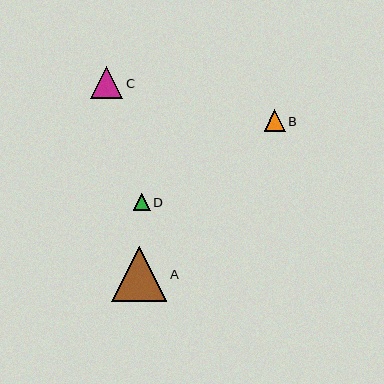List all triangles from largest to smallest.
From largest to smallest: A, C, B, D.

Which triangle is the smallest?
Triangle D is the smallest with a size of approximately 17 pixels.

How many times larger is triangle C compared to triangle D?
Triangle C is approximately 1.9 times the size of triangle D.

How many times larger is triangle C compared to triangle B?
Triangle C is approximately 1.5 times the size of triangle B.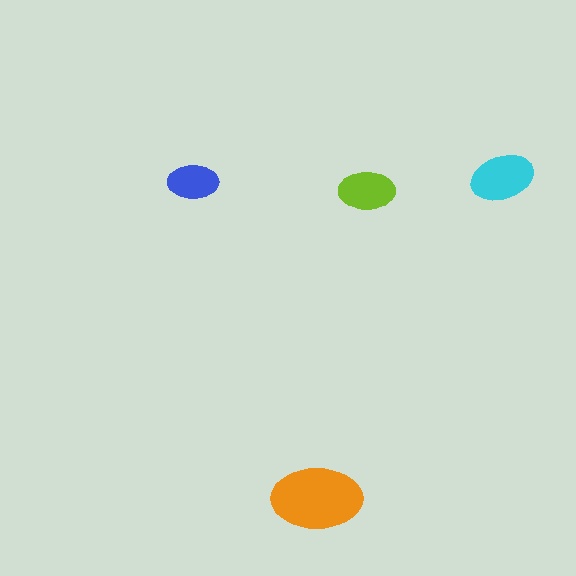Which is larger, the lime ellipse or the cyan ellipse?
The cyan one.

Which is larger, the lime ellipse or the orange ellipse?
The orange one.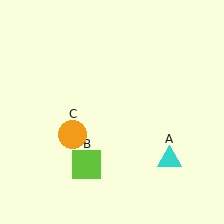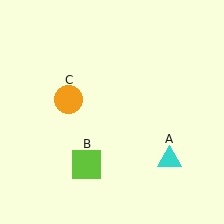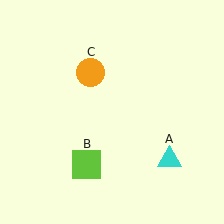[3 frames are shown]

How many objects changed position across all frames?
1 object changed position: orange circle (object C).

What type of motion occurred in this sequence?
The orange circle (object C) rotated clockwise around the center of the scene.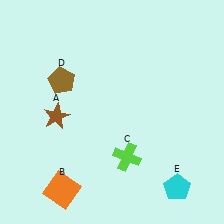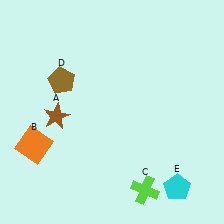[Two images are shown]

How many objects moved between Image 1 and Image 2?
2 objects moved between the two images.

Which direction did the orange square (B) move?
The orange square (B) moved up.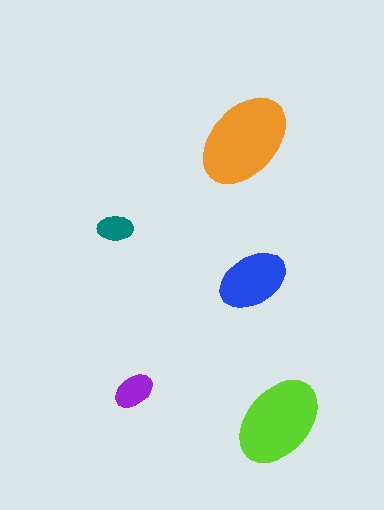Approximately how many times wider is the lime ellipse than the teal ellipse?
About 2.5 times wider.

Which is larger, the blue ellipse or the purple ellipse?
The blue one.